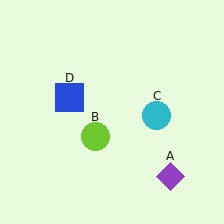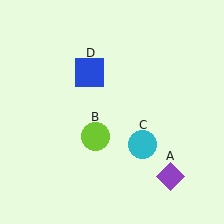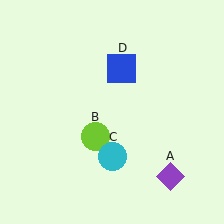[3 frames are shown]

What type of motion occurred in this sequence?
The cyan circle (object C), blue square (object D) rotated clockwise around the center of the scene.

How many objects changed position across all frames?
2 objects changed position: cyan circle (object C), blue square (object D).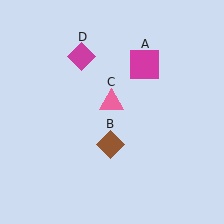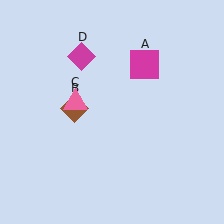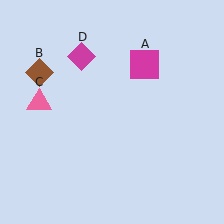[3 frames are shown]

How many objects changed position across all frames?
2 objects changed position: brown diamond (object B), pink triangle (object C).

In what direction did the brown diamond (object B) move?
The brown diamond (object B) moved up and to the left.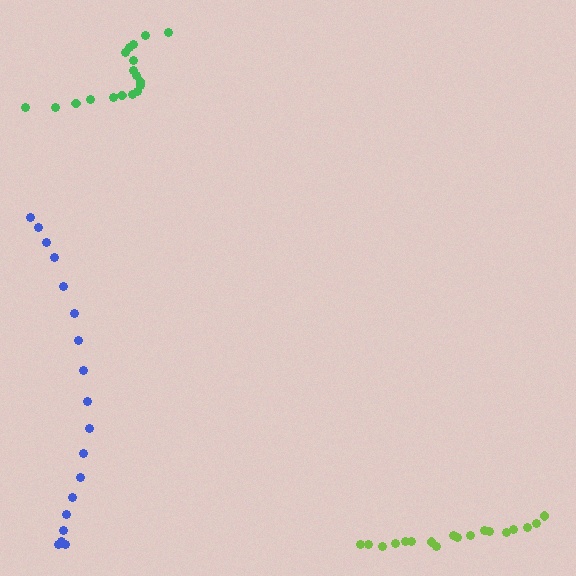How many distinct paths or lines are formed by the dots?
There are 3 distinct paths.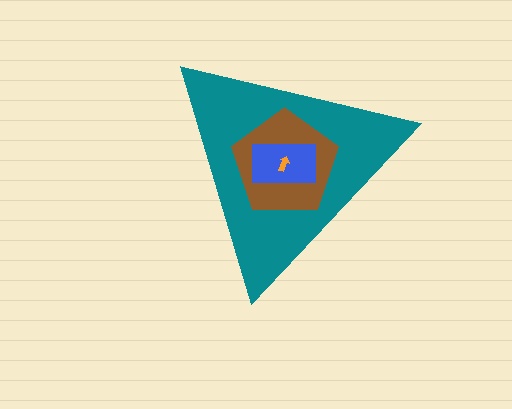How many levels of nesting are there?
4.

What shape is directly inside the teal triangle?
The brown pentagon.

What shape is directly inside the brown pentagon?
The blue rectangle.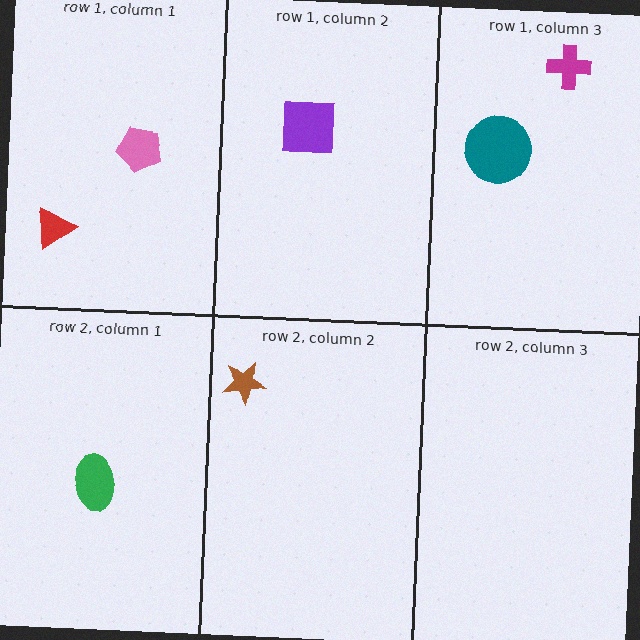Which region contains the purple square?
The row 1, column 2 region.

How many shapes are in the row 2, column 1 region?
1.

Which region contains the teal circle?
The row 1, column 3 region.